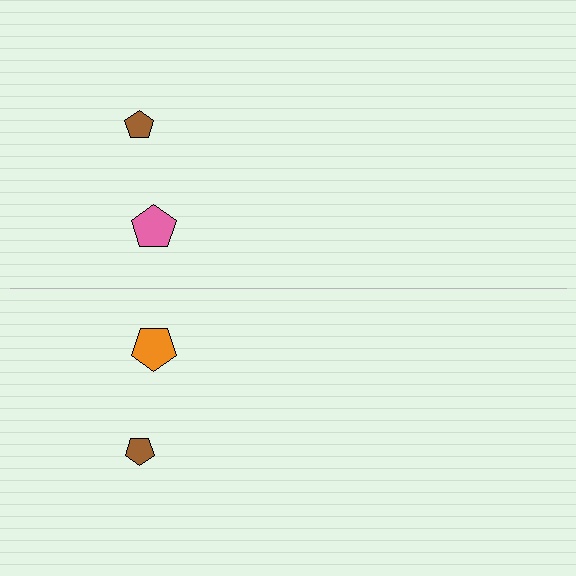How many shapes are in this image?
There are 4 shapes in this image.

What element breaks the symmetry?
The orange pentagon on the bottom side breaks the symmetry — its mirror counterpart is pink.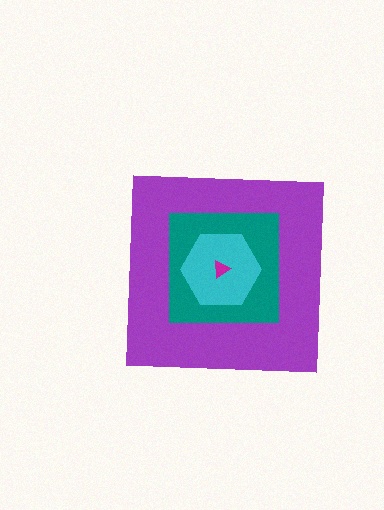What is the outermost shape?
The purple square.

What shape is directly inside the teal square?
The cyan hexagon.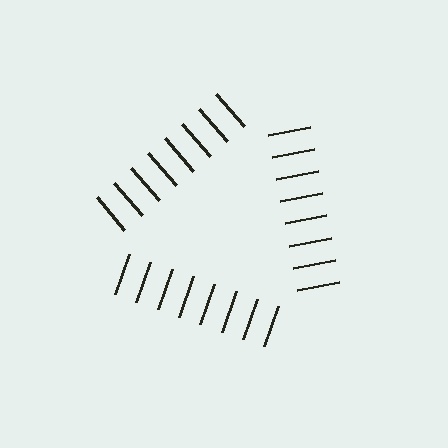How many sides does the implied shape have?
3 sides — the line-ends trace a triangle.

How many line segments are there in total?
24 — 8 along each of the 3 edges.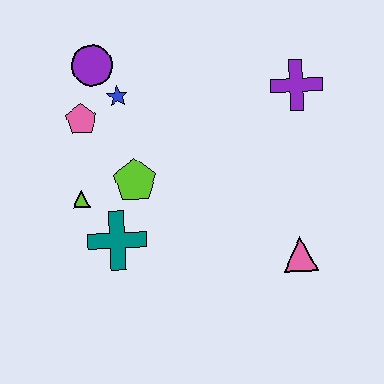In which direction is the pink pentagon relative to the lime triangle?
The pink pentagon is above the lime triangle.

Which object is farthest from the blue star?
The pink triangle is farthest from the blue star.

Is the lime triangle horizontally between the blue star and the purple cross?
No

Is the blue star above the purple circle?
No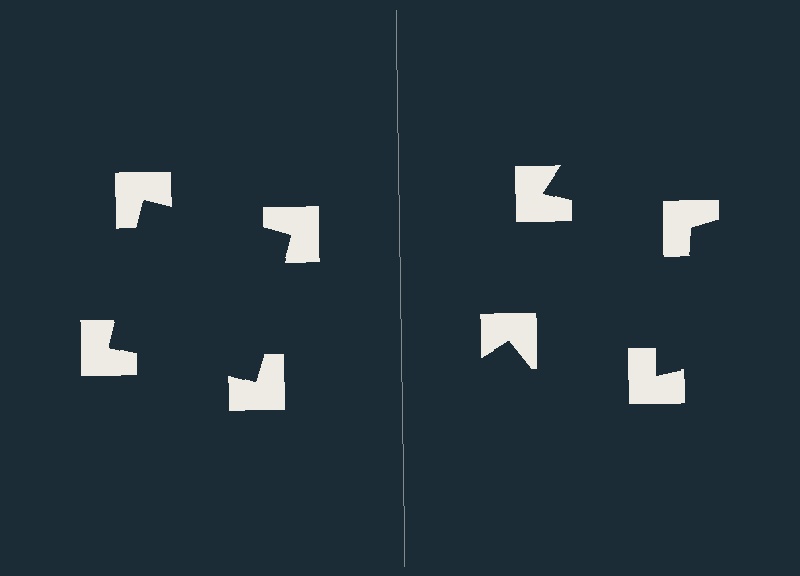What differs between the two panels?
The notched squares are positioned identically on both sides; only the wedge orientations differ. On the left they align to a square; on the right they are misaligned.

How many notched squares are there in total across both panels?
8 — 4 on each side.